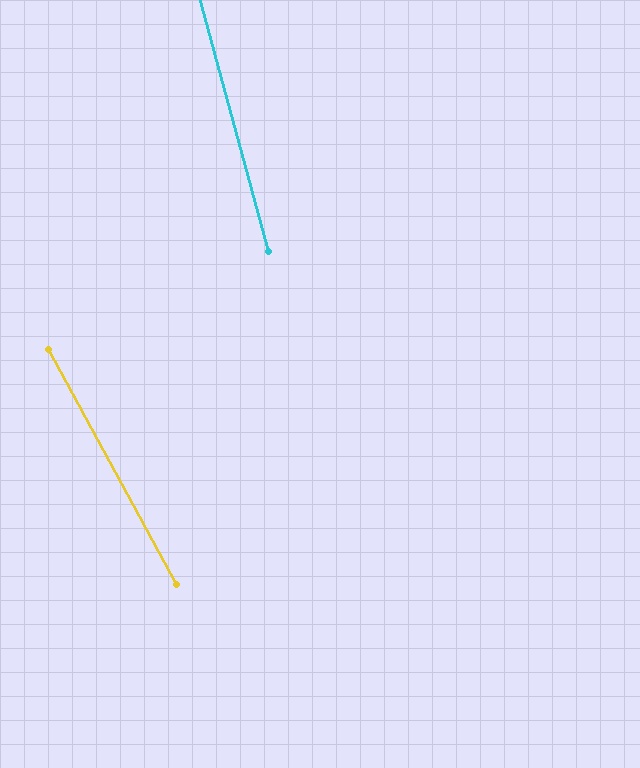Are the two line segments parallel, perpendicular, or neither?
Neither parallel nor perpendicular — they differ by about 13°.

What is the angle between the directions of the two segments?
Approximately 13 degrees.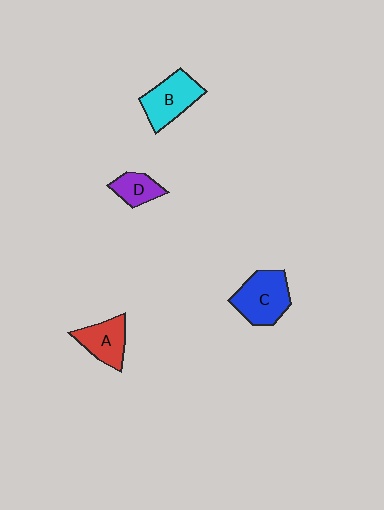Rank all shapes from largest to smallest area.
From largest to smallest: C (blue), B (cyan), A (red), D (purple).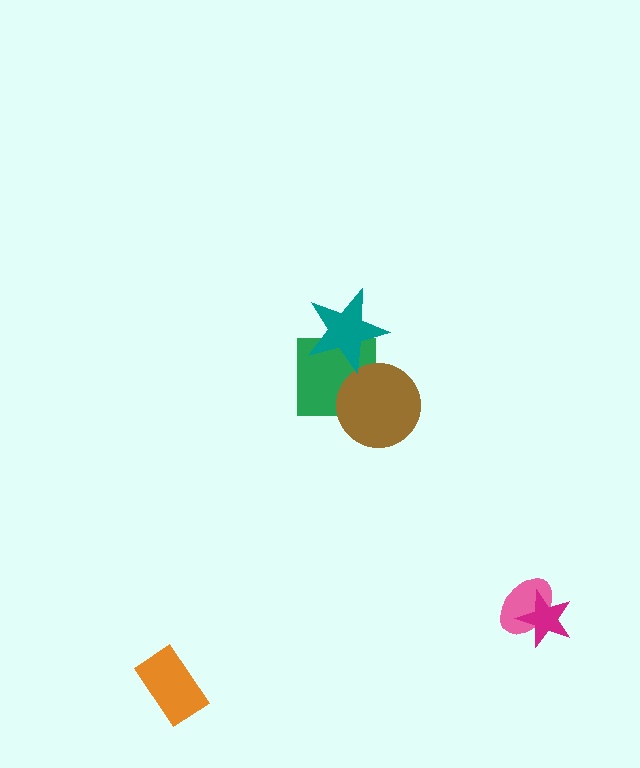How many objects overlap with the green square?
2 objects overlap with the green square.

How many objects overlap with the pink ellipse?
1 object overlaps with the pink ellipse.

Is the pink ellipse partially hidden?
Yes, it is partially covered by another shape.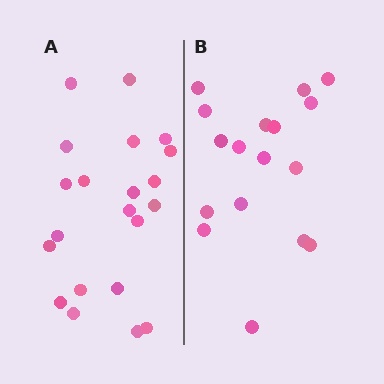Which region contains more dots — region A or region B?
Region A (the left region) has more dots.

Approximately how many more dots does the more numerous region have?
Region A has about 4 more dots than region B.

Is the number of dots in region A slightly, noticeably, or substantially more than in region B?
Region A has only slightly more — the two regions are fairly close. The ratio is roughly 1.2 to 1.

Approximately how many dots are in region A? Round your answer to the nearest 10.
About 20 dots. (The exact count is 21, which rounds to 20.)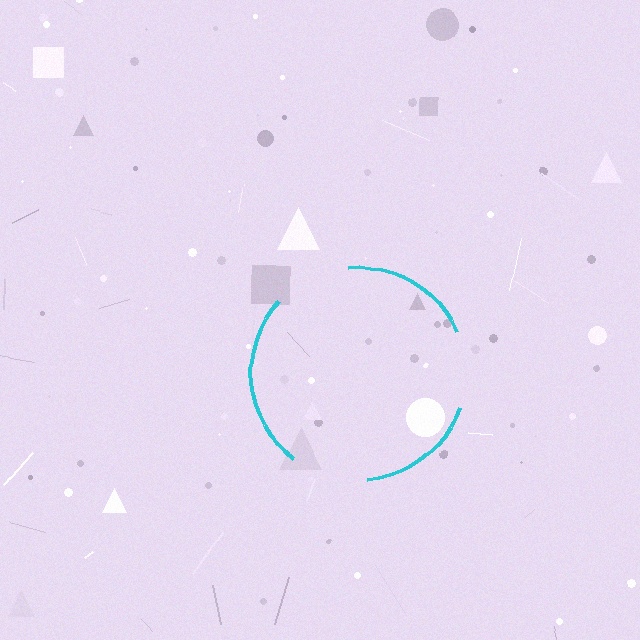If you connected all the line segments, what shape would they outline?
They would outline a circle.